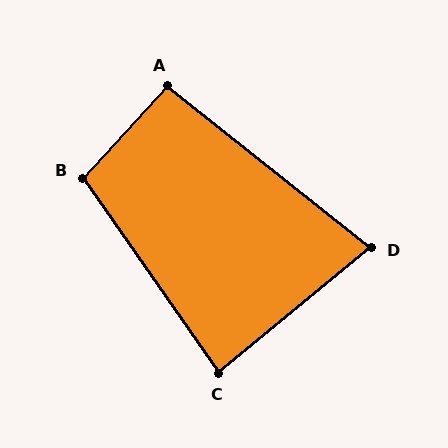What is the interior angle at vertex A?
Approximately 94 degrees (approximately right).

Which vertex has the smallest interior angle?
D, at approximately 78 degrees.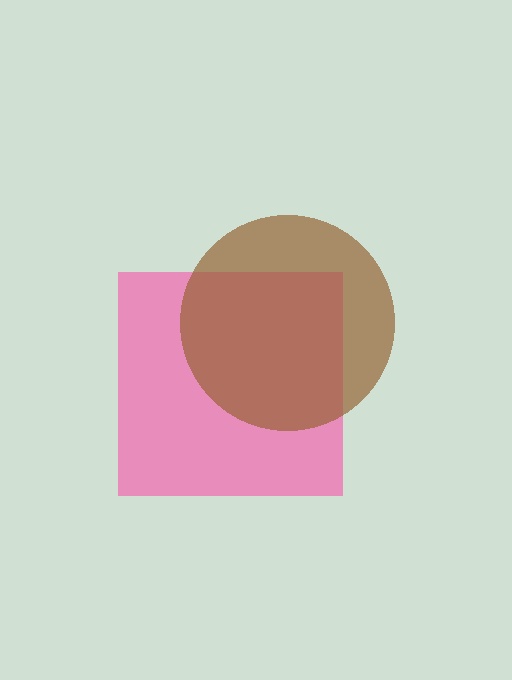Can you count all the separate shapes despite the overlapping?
Yes, there are 2 separate shapes.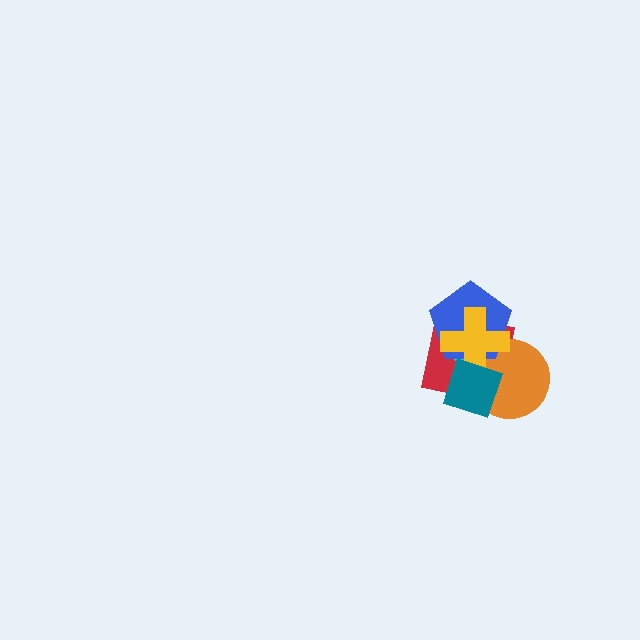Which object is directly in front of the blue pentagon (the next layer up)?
The yellow cross is directly in front of the blue pentagon.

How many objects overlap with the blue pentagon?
5 objects overlap with the blue pentagon.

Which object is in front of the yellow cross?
The teal diamond is in front of the yellow cross.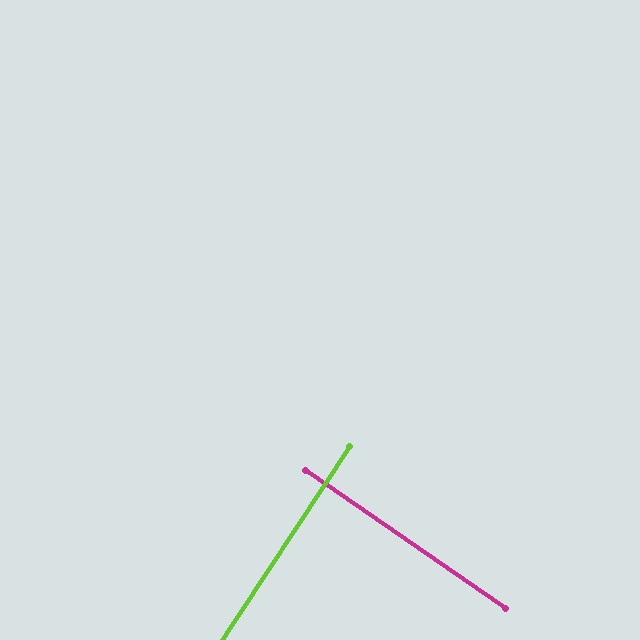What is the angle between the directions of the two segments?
Approximately 89 degrees.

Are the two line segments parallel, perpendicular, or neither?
Perpendicular — they meet at approximately 89°.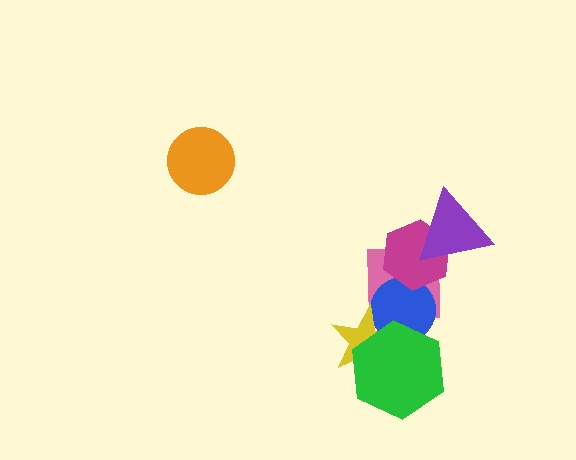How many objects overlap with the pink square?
2 objects overlap with the pink square.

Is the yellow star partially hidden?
Yes, it is partially covered by another shape.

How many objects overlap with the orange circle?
0 objects overlap with the orange circle.